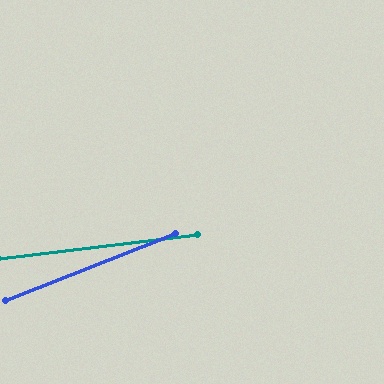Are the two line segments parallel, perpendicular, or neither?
Neither parallel nor perpendicular — they differ by about 15°.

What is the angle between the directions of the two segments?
Approximately 15 degrees.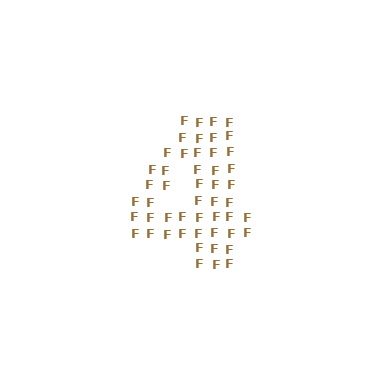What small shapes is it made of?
It is made of small letter F's.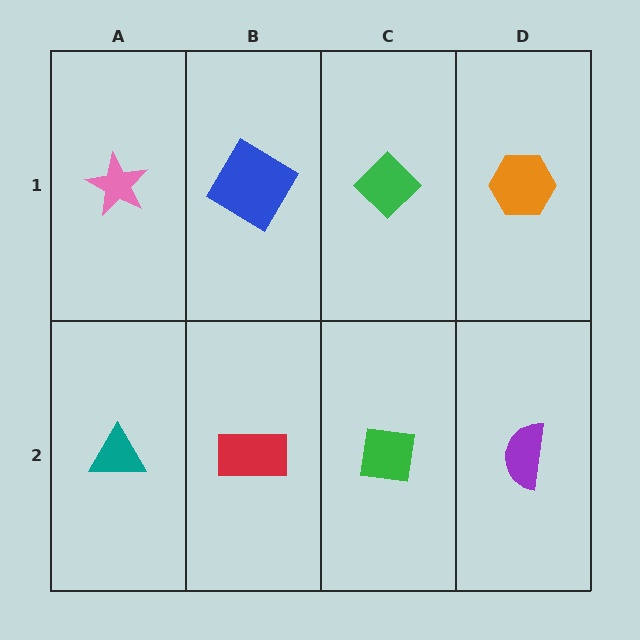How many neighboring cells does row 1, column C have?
3.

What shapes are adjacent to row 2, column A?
A pink star (row 1, column A), a red rectangle (row 2, column B).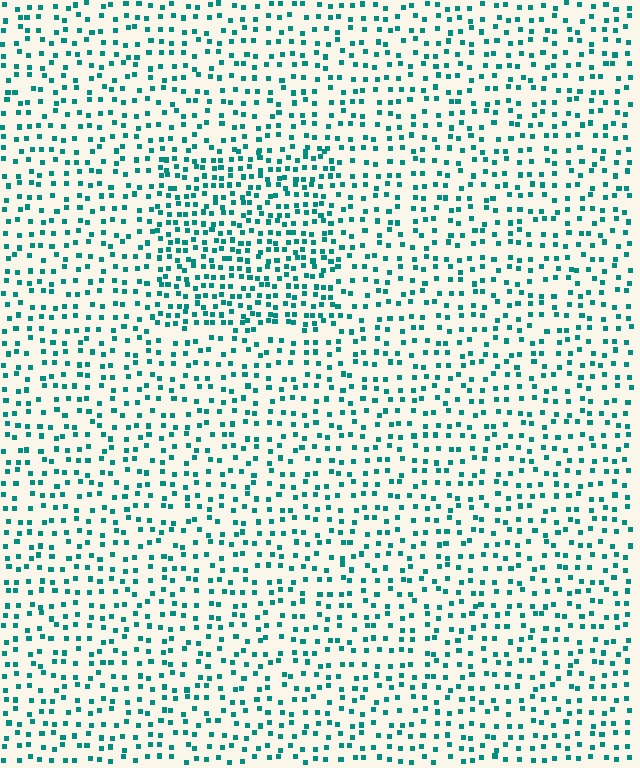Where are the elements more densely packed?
The elements are more densely packed inside the rectangle boundary.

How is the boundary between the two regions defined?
The boundary is defined by a change in element density (approximately 1.7x ratio). All elements are the same color, size, and shape.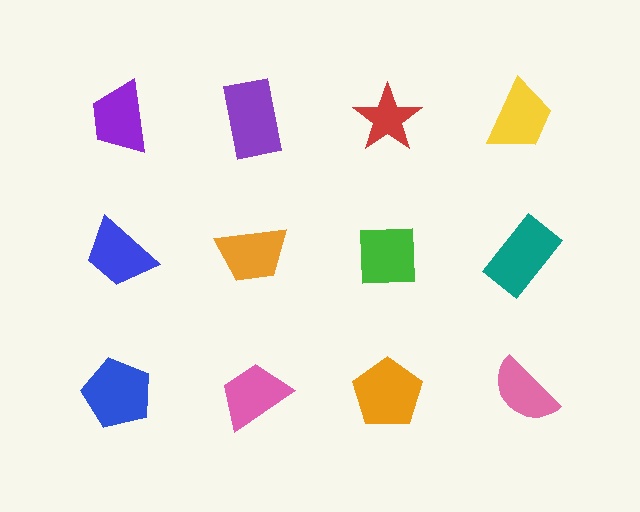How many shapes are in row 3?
4 shapes.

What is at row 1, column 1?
A purple trapezoid.